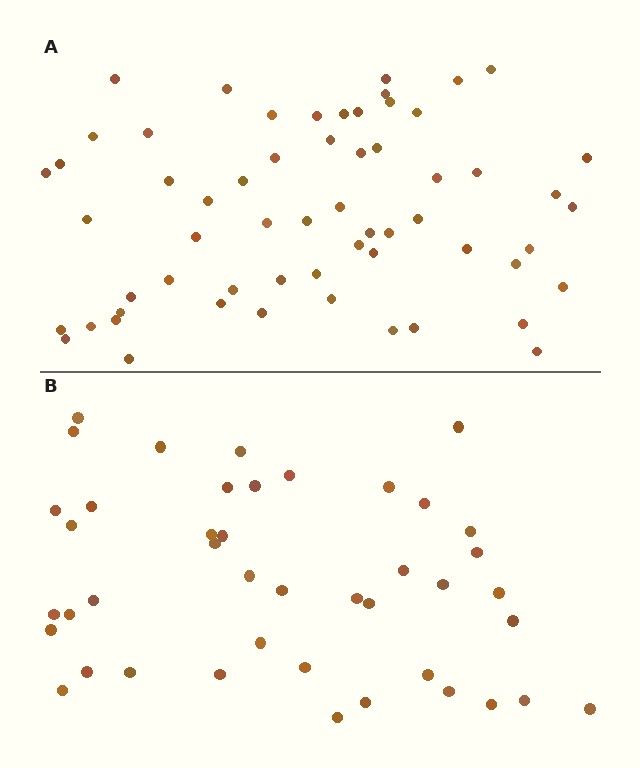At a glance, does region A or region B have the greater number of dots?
Region A (the top region) has more dots.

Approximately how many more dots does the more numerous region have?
Region A has approximately 15 more dots than region B.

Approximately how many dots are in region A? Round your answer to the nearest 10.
About 60 dots.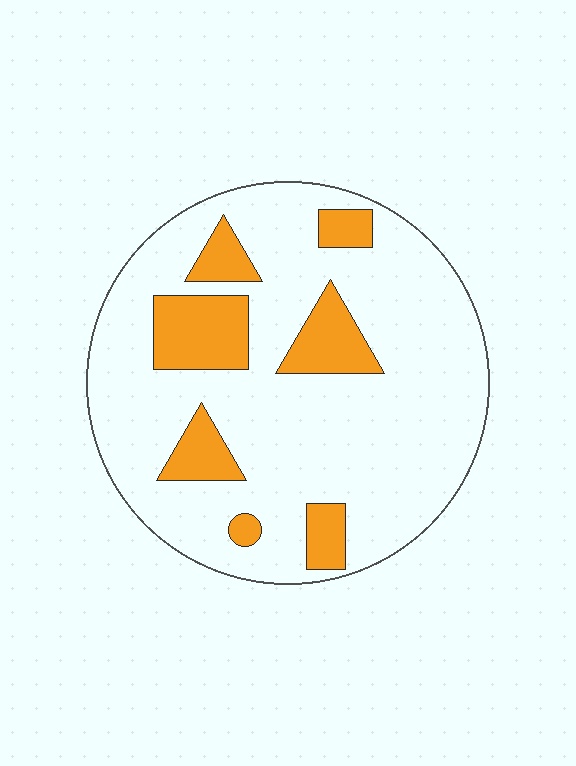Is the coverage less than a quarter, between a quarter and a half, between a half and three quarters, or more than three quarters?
Less than a quarter.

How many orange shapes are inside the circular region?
7.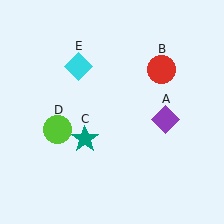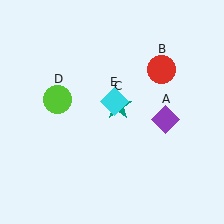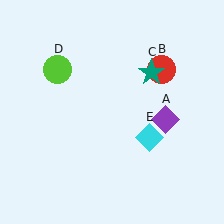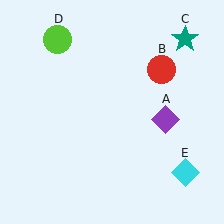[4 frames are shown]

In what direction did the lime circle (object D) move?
The lime circle (object D) moved up.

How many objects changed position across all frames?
3 objects changed position: teal star (object C), lime circle (object D), cyan diamond (object E).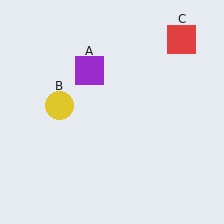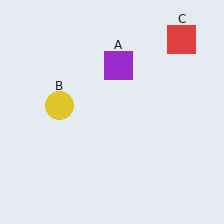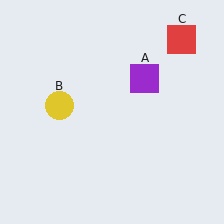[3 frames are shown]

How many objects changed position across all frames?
1 object changed position: purple square (object A).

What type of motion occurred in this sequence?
The purple square (object A) rotated clockwise around the center of the scene.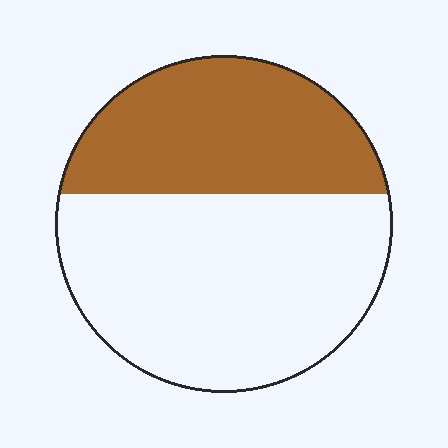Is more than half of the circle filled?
No.